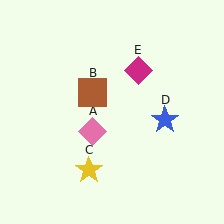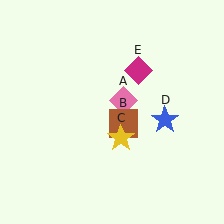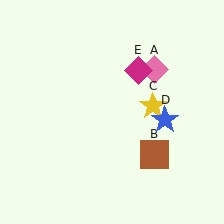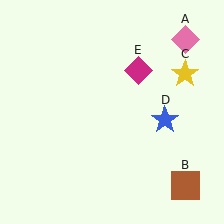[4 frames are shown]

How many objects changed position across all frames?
3 objects changed position: pink diamond (object A), brown square (object B), yellow star (object C).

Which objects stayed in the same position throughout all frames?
Blue star (object D) and magenta diamond (object E) remained stationary.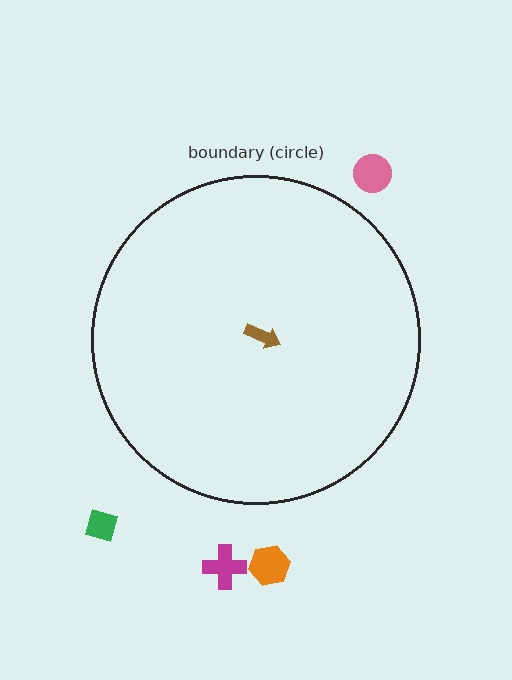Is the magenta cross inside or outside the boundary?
Outside.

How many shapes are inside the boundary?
1 inside, 4 outside.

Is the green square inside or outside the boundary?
Outside.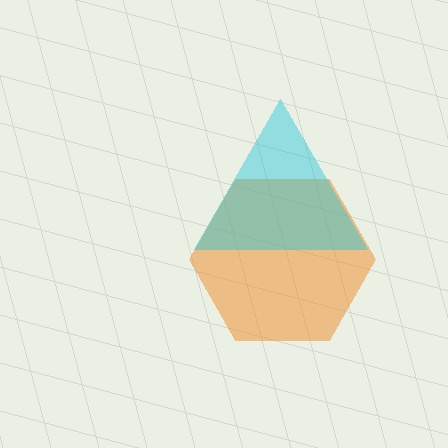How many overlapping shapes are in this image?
There are 2 overlapping shapes in the image.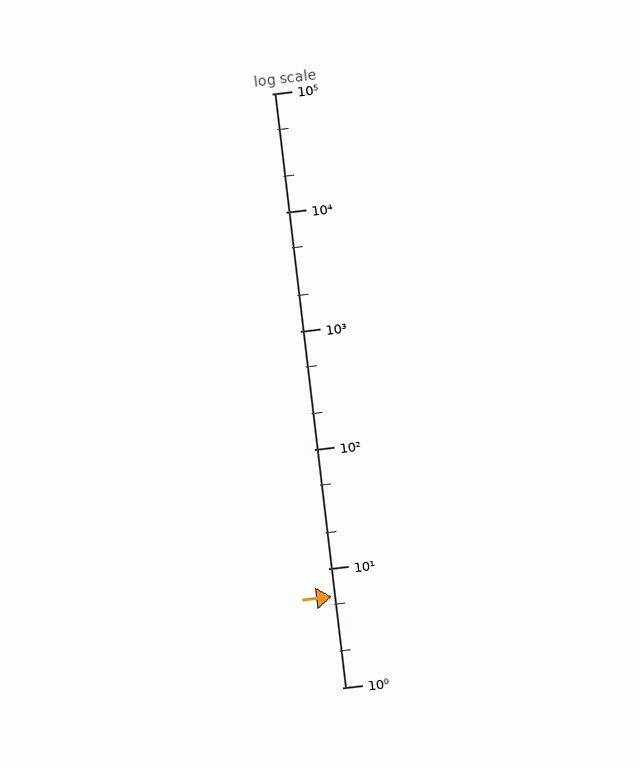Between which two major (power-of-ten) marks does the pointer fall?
The pointer is between 1 and 10.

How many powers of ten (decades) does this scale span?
The scale spans 5 decades, from 1 to 100000.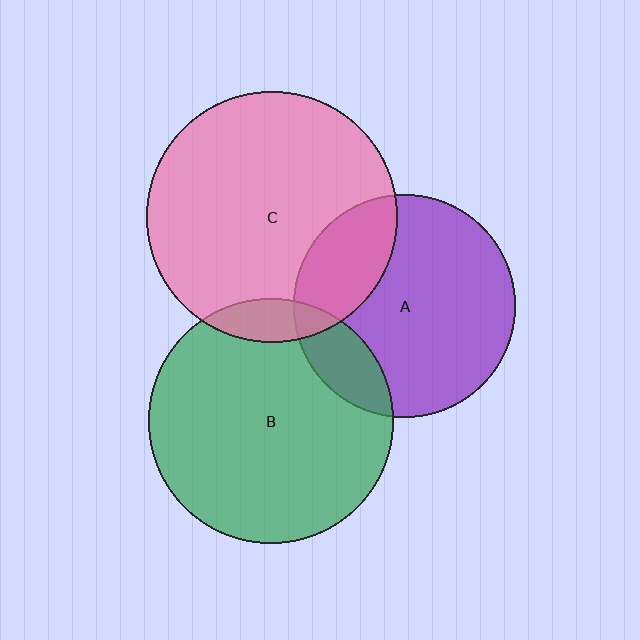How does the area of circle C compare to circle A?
Approximately 1.3 times.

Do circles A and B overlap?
Yes.